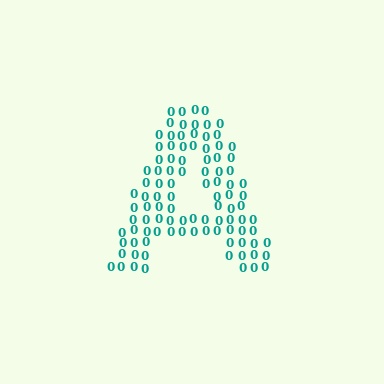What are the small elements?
The small elements are digit 0's.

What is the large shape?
The large shape is the letter A.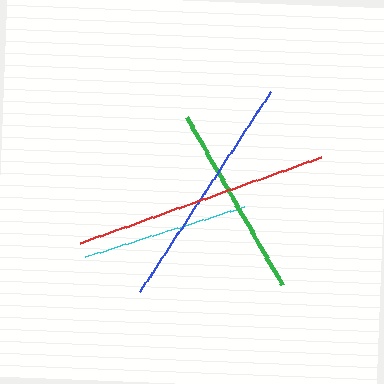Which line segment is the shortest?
The cyan line is the shortest at approximately 166 pixels.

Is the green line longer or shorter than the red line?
The red line is longer than the green line.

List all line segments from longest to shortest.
From longest to shortest: red, blue, green, cyan.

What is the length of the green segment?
The green segment is approximately 193 pixels long.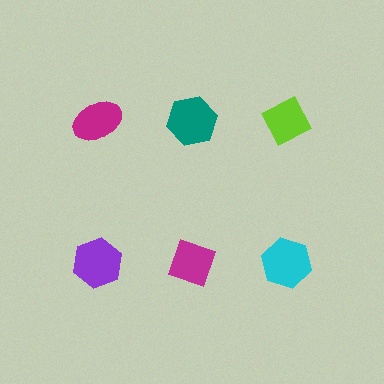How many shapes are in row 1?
3 shapes.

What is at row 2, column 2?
A magenta diamond.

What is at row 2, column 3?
A cyan hexagon.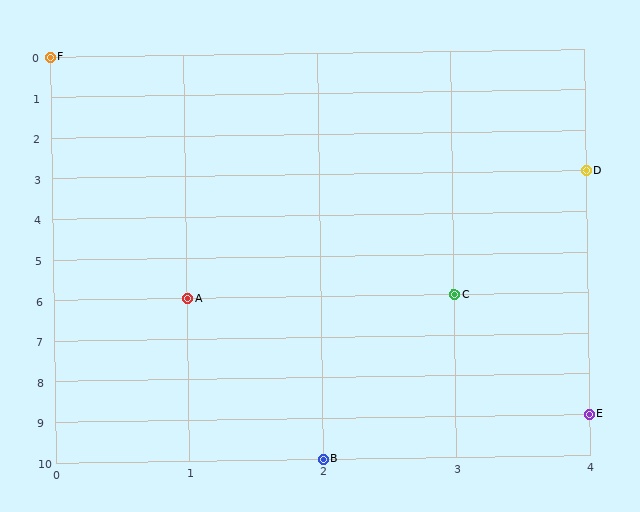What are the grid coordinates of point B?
Point B is at grid coordinates (2, 10).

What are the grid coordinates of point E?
Point E is at grid coordinates (4, 9).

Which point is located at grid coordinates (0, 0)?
Point F is at (0, 0).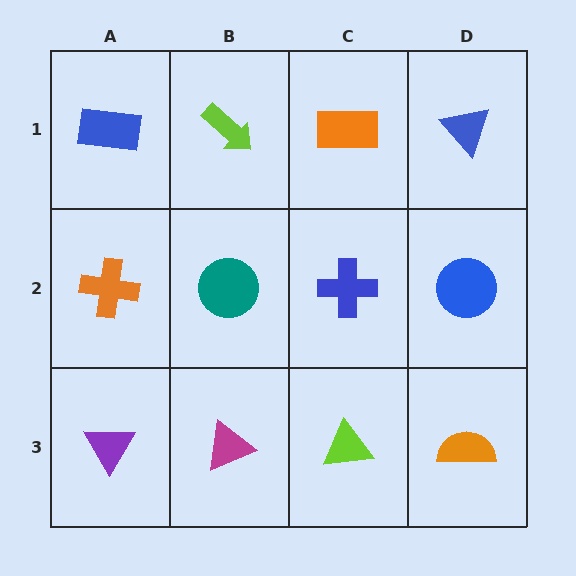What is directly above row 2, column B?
A lime arrow.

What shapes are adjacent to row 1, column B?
A teal circle (row 2, column B), a blue rectangle (row 1, column A), an orange rectangle (row 1, column C).